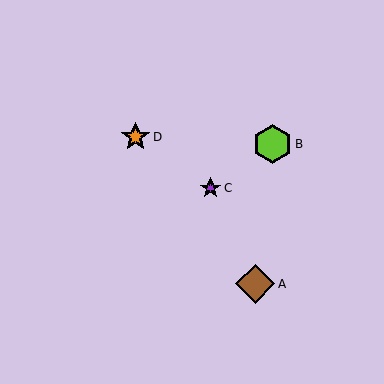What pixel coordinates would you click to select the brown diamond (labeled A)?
Click at (255, 284) to select the brown diamond A.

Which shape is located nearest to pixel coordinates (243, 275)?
The brown diamond (labeled A) at (255, 284) is nearest to that location.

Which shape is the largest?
The lime hexagon (labeled B) is the largest.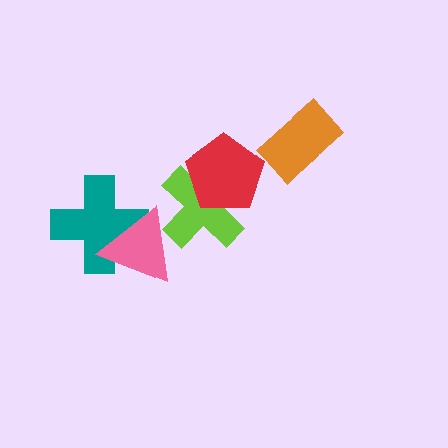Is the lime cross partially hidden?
Yes, it is partially covered by another shape.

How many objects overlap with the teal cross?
1 object overlaps with the teal cross.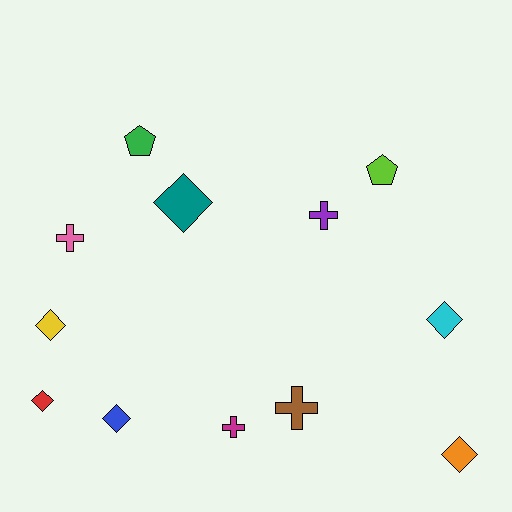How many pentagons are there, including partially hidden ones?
There are 2 pentagons.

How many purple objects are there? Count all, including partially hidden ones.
There is 1 purple object.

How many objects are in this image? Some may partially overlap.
There are 12 objects.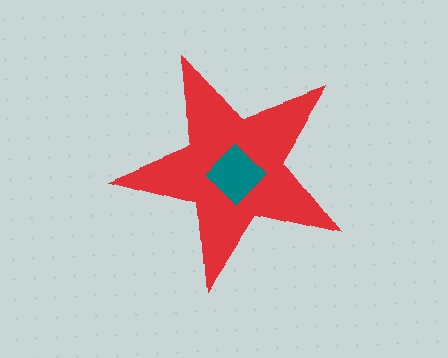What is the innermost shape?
The teal diamond.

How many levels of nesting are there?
2.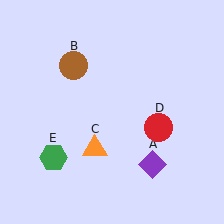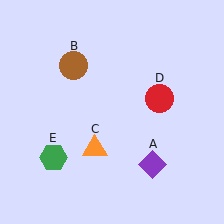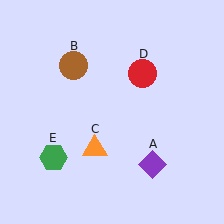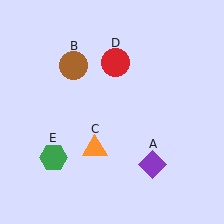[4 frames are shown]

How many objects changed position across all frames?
1 object changed position: red circle (object D).